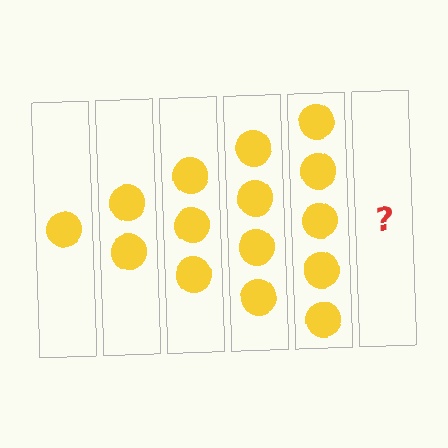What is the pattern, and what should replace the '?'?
The pattern is that each step adds one more circle. The '?' should be 6 circles.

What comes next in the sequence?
The next element should be 6 circles.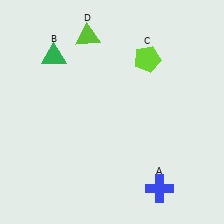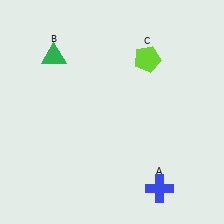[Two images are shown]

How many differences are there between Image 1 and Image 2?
There is 1 difference between the two images.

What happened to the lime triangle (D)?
The lime triangle (D) was removed in Image 2. It was in the top-left area of Image 1.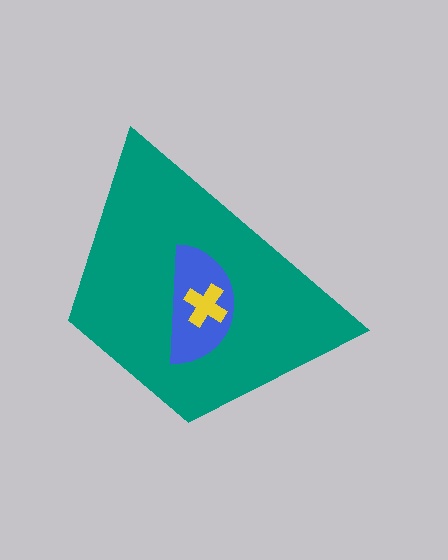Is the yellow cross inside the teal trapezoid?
Yes.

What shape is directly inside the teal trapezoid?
The blue semicircle.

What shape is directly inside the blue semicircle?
The yellow cross.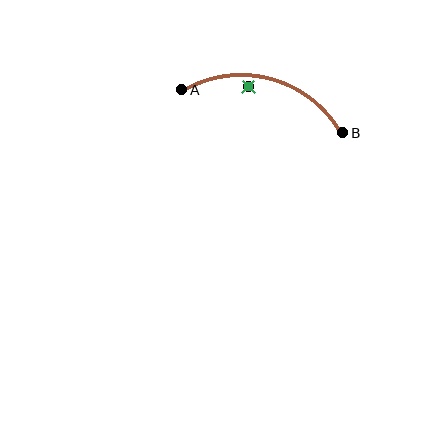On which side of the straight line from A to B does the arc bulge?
The arc bulges above the straight line connecting A and B.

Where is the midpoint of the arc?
The arc midpoint is the point on the curve farthest from the straight line joining A and B. It sits above that line.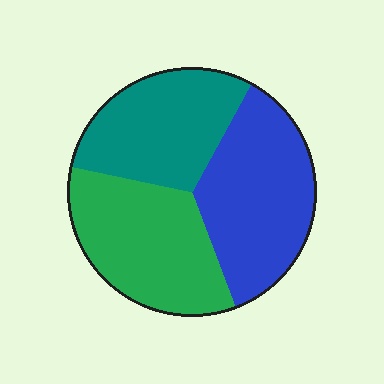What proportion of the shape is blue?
Blue takes up about three eighths (3/8) of the shape.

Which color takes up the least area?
Teal, at roughly 30%.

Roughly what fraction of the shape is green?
Green takes up about one third (1/3) of the shape.